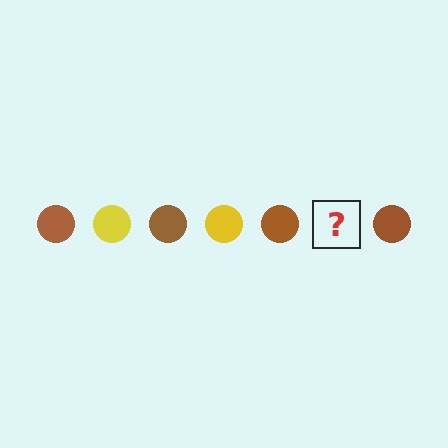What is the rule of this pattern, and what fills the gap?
The rule is that the pattern cycles through brown, yellow circles. The gap should be filled with a yellow circle.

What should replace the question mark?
The question mark should be replaced with a yellow circle.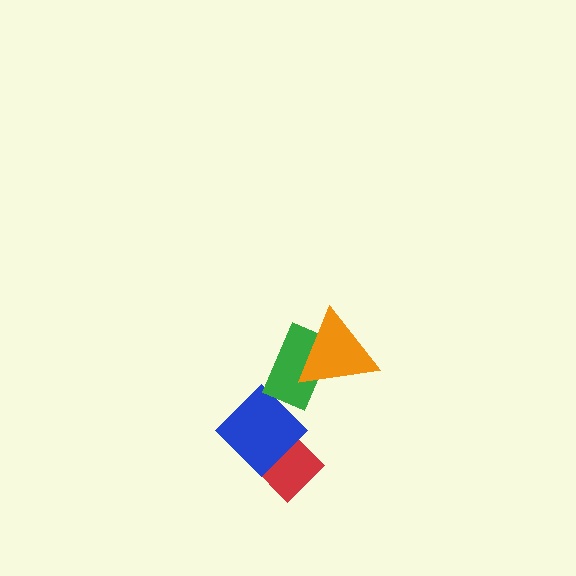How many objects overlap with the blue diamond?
2 objects overlap with the blue diamond.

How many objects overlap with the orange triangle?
1 object overlaps with the orange triangle.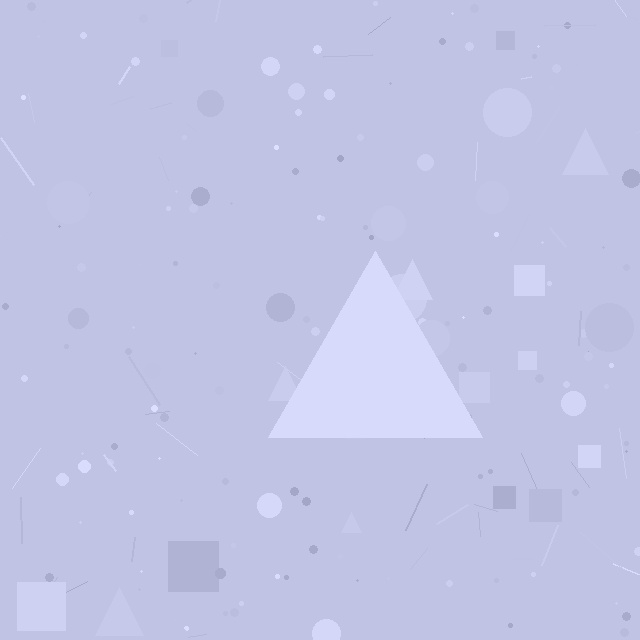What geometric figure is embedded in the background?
A triangle is embedded in the background.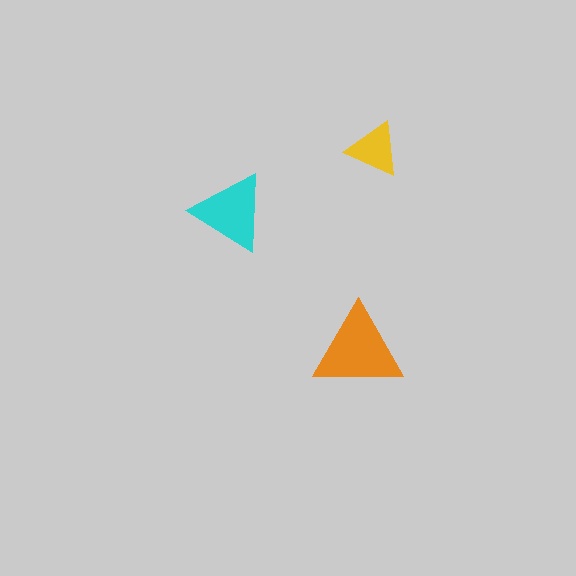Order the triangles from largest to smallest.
the orange one, the cyan one, the yellow one.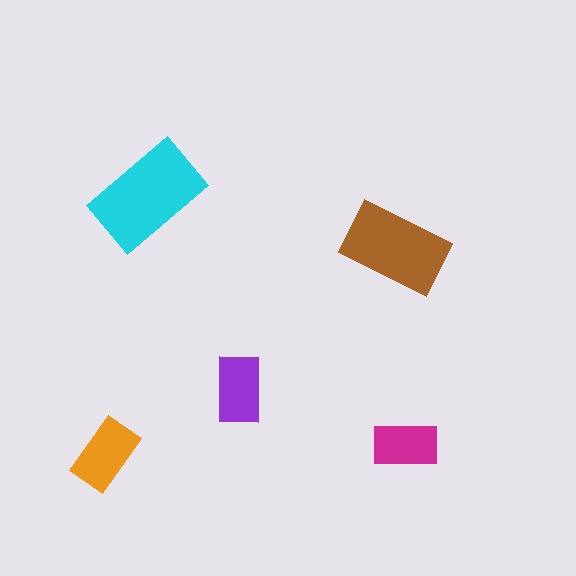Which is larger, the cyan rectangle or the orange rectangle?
The cyan one.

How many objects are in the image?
There are 5 objects in the image.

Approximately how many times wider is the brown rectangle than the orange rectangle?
About 1.5 times wider.